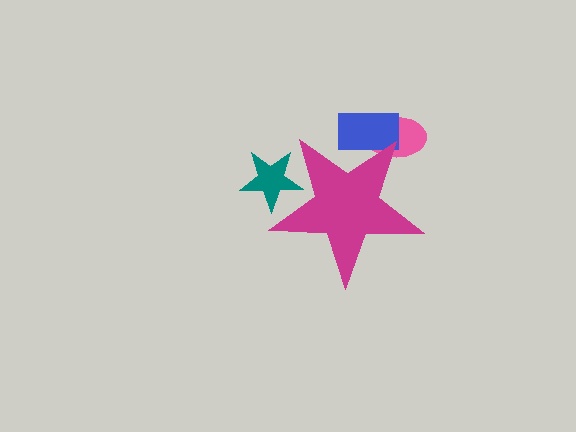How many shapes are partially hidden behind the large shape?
3 shapes are partially hidden.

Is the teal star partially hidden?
Yes, the teal star is partially hidden behind the magenta star.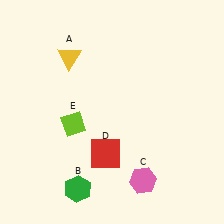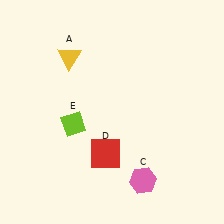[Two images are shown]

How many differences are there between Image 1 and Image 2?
There is 1 difference between the two images.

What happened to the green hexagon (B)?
The green hexagon (B) was removed in Image 2. It was in the bottom-left area of Image 1.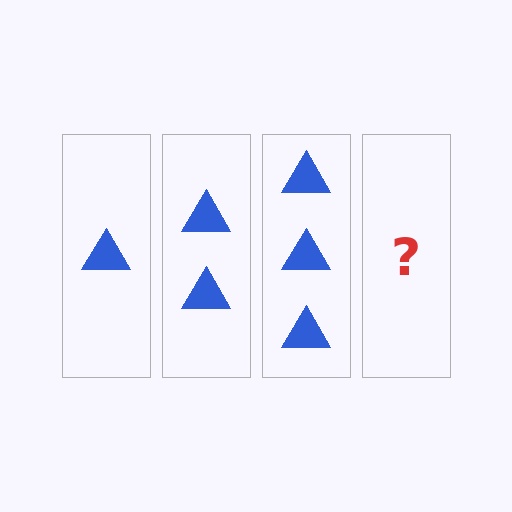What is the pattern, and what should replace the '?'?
The pattern is that each step adds one more triangle. The '?' should be 4 triangles.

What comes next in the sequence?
The next element should be 4 triangles.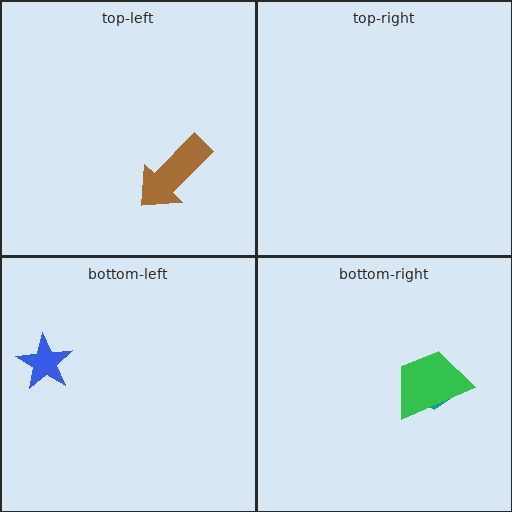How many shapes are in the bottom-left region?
1.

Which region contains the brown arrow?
The top-left region.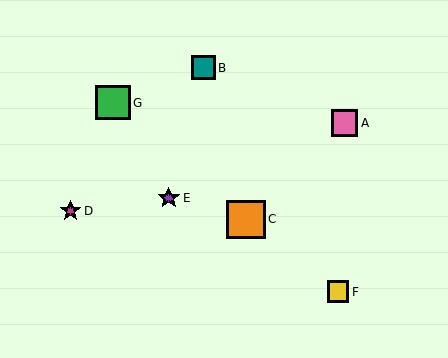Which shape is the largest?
The orange square (labeled C) is the largest.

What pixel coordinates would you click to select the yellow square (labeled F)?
Click at (338, 292) to select the yellow square F.